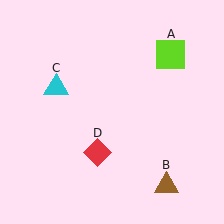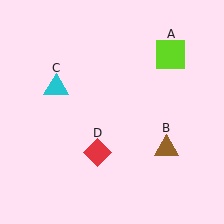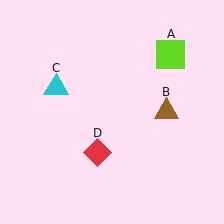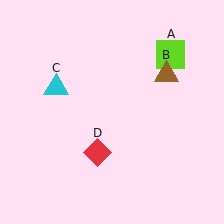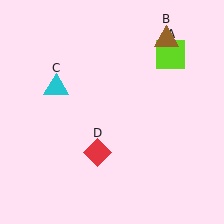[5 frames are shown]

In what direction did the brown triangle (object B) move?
The brown triangle (object B) moved up.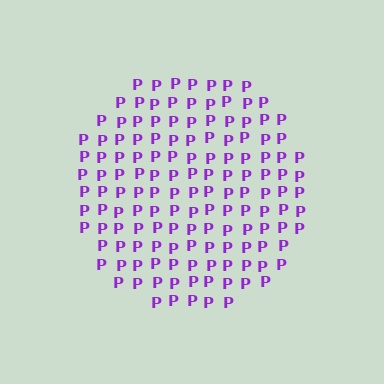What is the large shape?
The large shape is a circle.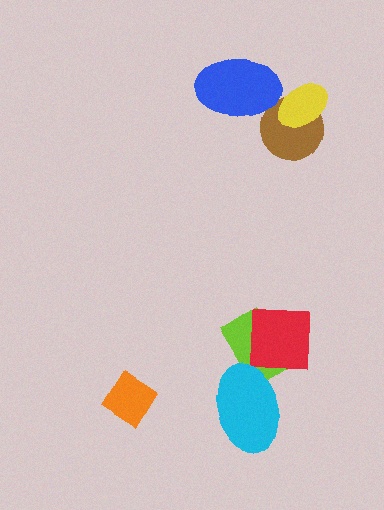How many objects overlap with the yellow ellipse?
1 object overlaps with the yellow ellipse.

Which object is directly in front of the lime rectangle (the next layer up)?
The red square is directly in front of the lime rectangle.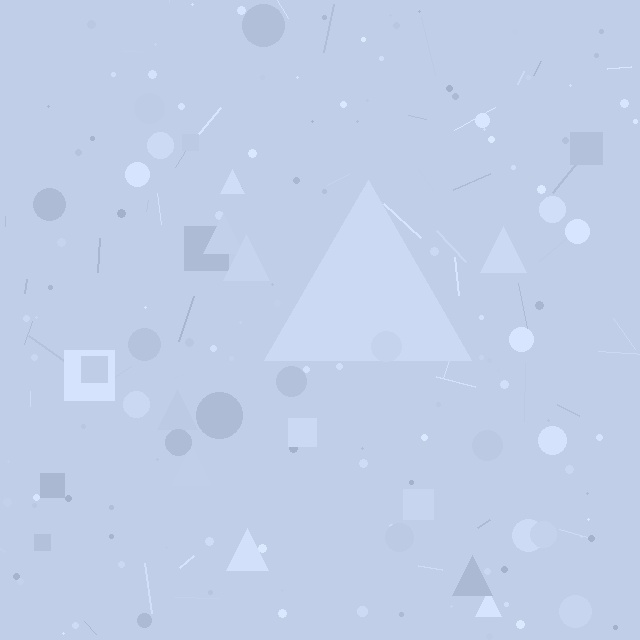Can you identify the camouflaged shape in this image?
The camouflaged shape is a triangle.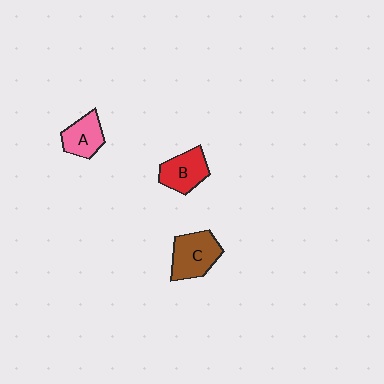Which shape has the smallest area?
Shape A (pink).